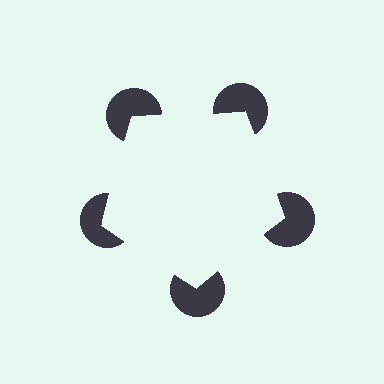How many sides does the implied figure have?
5 sides.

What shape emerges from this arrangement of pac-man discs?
An illusory pentagon — its edges are inferred from the aligned wedge cuts in the pac-man discs, not physically drawn.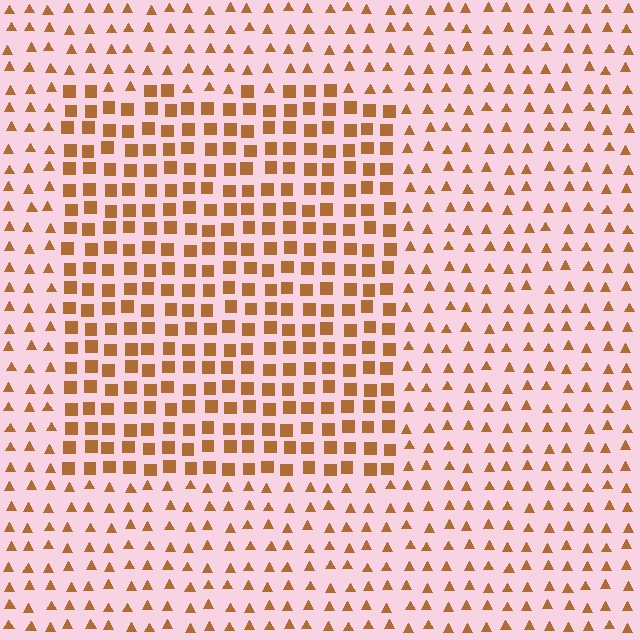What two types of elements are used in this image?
The image uses squares inside the rectangle region and triangles outside it.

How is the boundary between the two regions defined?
The boundary is defined by a change in element shape: squares inside vs. triangles outside. All elements share the same color and spacing.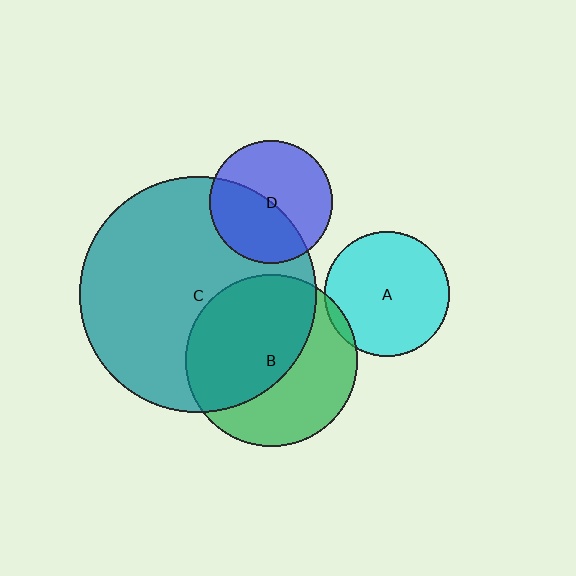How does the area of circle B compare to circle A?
Approximately 1.9 times.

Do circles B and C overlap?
Yes.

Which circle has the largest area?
Circle C (teal).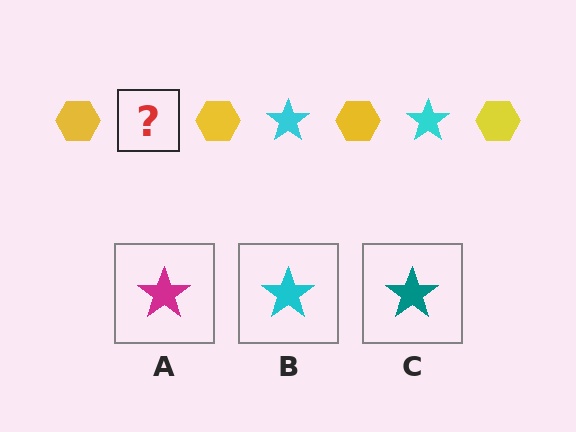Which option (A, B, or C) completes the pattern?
B.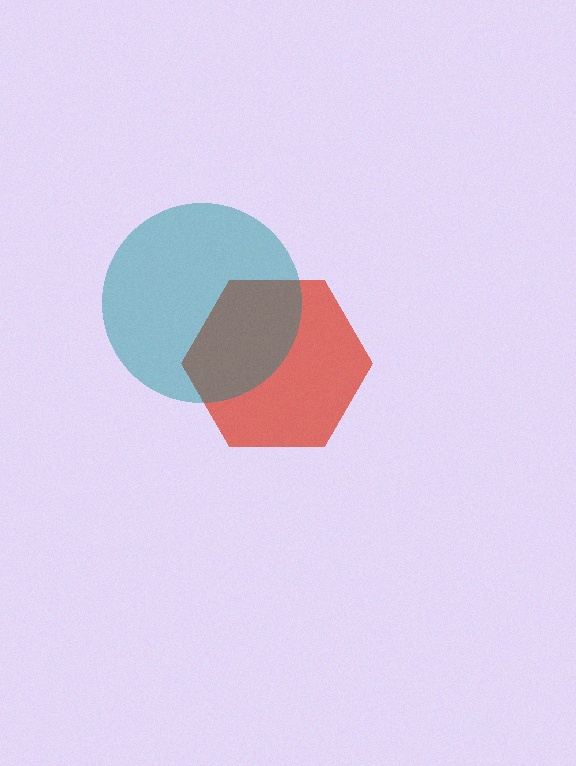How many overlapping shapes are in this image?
There are 2 overlapping shapes in the image.